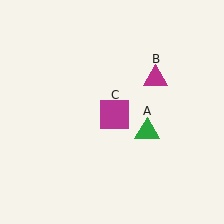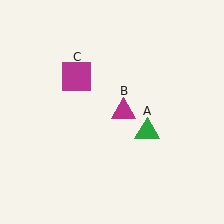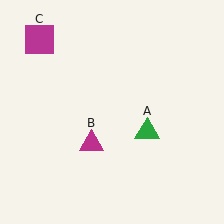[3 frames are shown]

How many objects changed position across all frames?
2 objects changed position: magenta triangle (object B), magenta square (object C).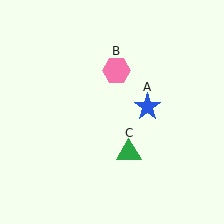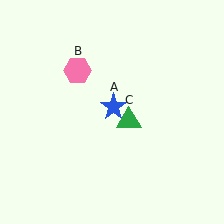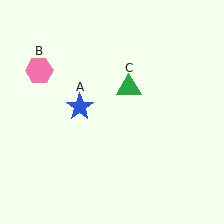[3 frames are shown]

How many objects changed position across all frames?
3 objects changed position: blue star (object A), pink hexagon (object B), green triangle (object C).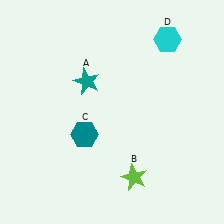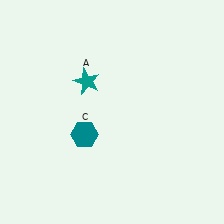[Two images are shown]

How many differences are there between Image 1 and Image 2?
There are 2 differences between the two images.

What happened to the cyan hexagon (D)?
The cyan hexagon (D) was removed in Image 2. It was in the top-right area of Image 1.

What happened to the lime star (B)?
The lime star (B) was removed in Image 2. It was in the bottom-right area of Image 1.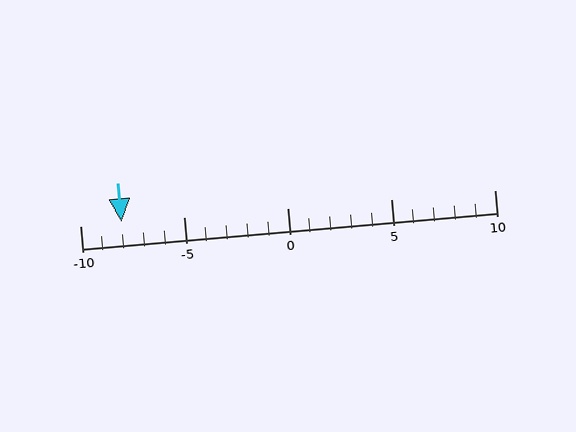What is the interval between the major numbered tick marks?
The major tick marks are spaced 5 units apart.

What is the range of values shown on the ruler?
The ruler shows values from -10 to 10.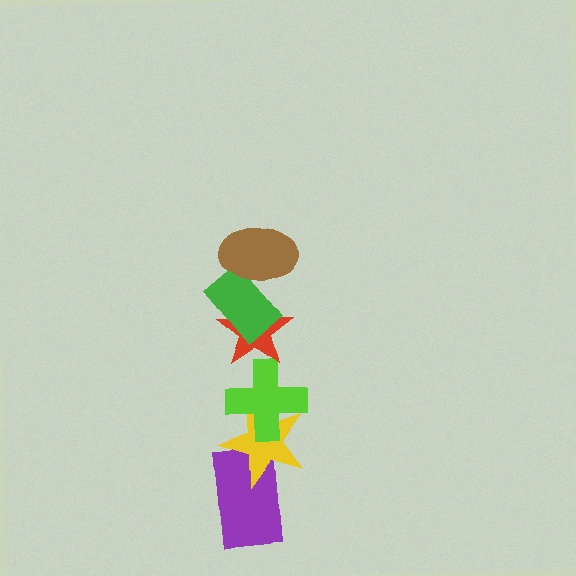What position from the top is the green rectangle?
The green rectangle is 2nd from the top.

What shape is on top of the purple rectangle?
The yellow star is on top of the purple rectangle.